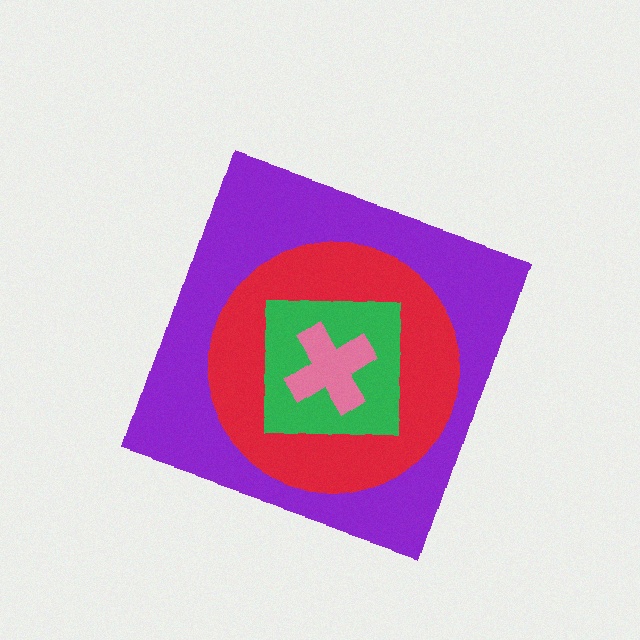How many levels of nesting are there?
4.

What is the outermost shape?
The purple diamond.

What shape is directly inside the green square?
The pink cross.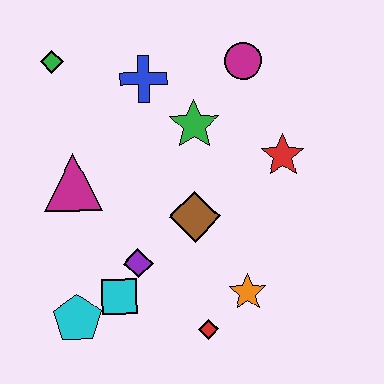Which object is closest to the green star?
The blue cross is closest to the green star.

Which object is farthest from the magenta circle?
The cyan pentagon is farthest from the magenta circle.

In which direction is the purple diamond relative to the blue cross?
The purple diamond is below the blue cross.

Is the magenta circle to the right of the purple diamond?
Yes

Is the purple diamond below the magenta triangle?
Yes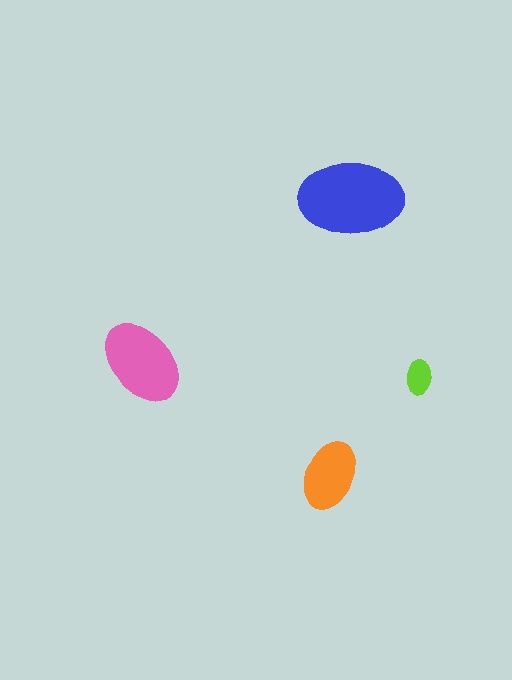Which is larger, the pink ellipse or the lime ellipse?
The pink one.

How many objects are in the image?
There are 4 objects in the image.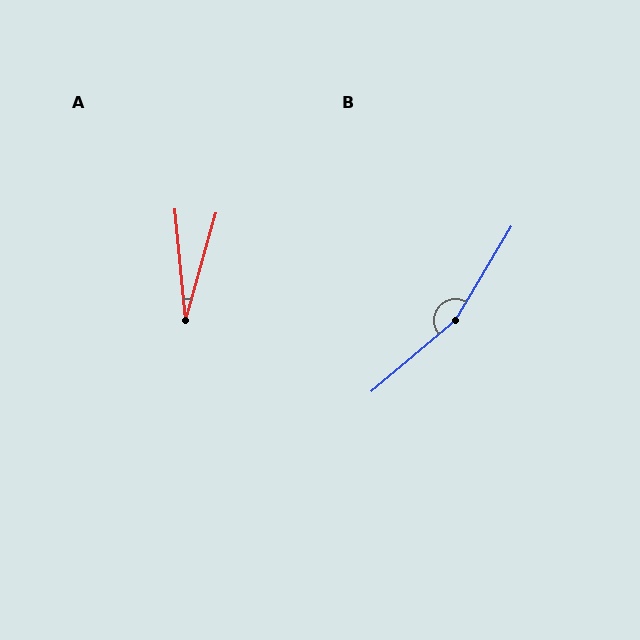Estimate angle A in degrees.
Approximately 21 degrees.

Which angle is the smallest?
A, at approximately 21 degrees.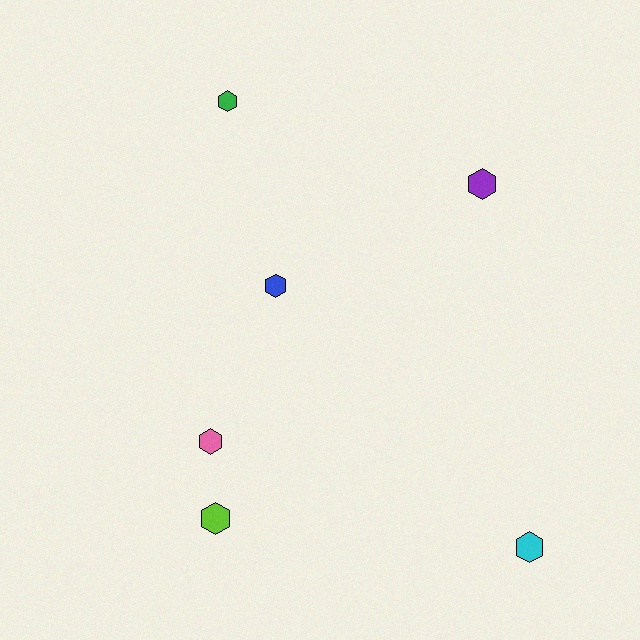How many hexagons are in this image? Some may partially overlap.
There are 6 hexagons.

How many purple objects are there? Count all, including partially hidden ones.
There is 1 purple object.